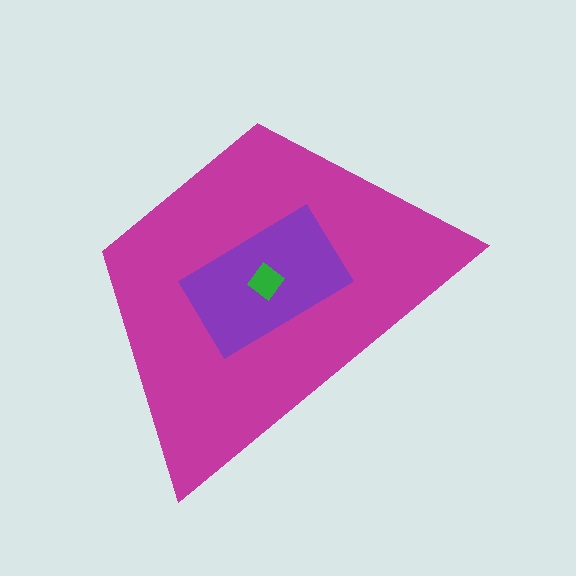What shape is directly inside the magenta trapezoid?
The purple rectangle.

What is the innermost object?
The green diamond.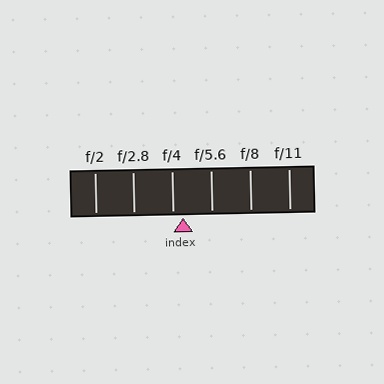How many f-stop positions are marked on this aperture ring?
There are 6 f-stop positions marked.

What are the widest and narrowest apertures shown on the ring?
The widest aperture shown is f/2 and the narrowest is f/11.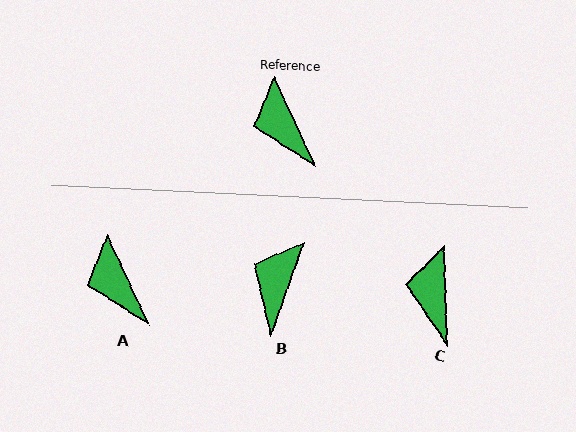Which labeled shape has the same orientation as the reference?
A.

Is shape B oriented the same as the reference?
No, it is off by about 44 degrees.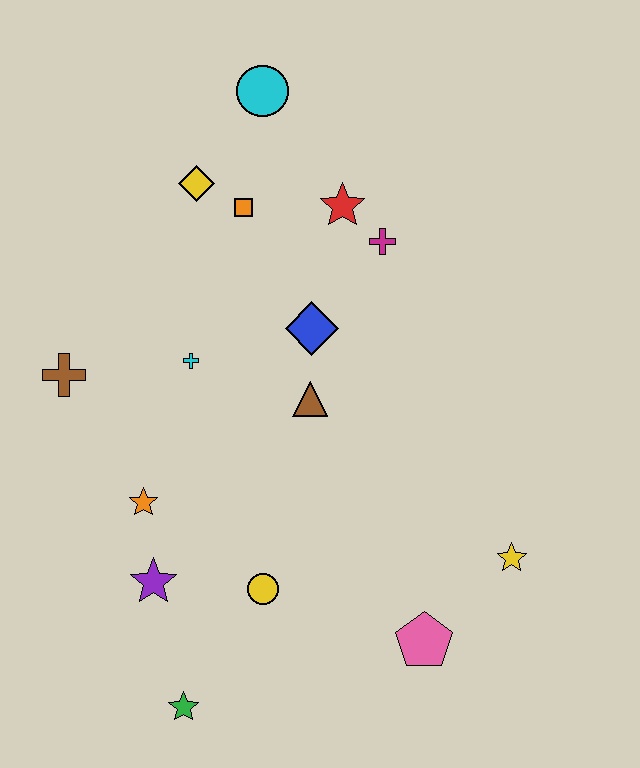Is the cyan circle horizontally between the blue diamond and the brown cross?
Yes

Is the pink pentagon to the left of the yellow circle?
No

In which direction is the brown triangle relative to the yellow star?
The brown triangle is to the left of the yellow star.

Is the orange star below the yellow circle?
No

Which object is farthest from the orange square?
The green star is farthest from the orange square.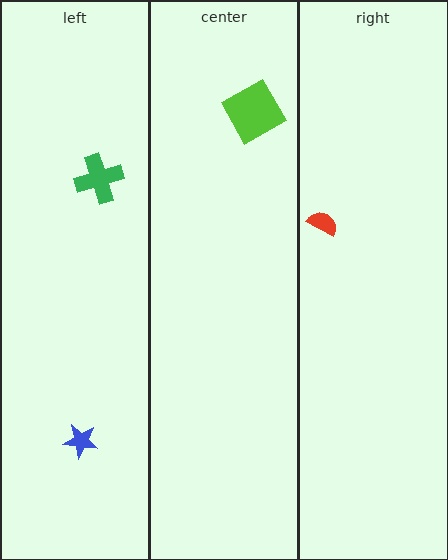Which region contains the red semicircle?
The right region.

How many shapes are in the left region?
2.